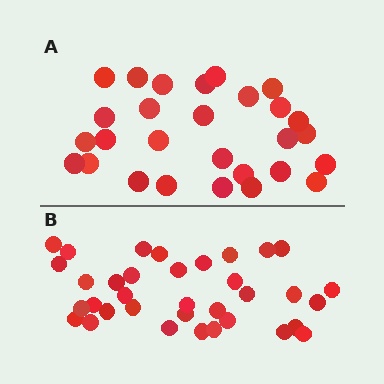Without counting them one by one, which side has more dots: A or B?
Region B (the bottom region) has more dots.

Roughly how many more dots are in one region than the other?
Region B has roughly 8 or so more dots than region A.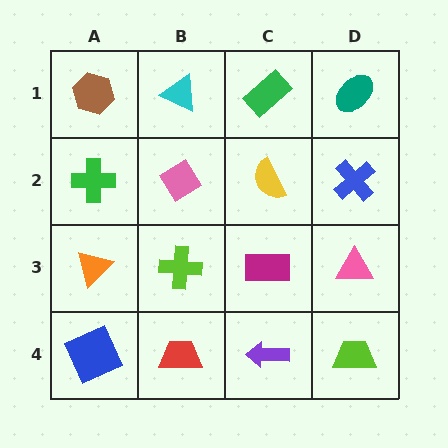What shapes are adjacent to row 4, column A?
An orange triangle (row 3, column A), a red trapezoid (row 4, column B).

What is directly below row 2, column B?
A lime cross.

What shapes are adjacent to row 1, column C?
A yellow semicircle (row 2, column C), a cyan triangle (row 1, column B), a teal ellipse (row 1, column D).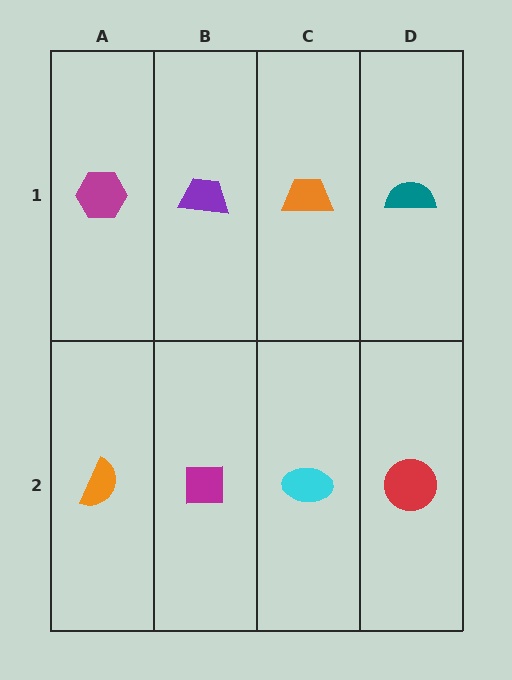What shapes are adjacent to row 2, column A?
A magenta hexagon (row 1, column A), a magenta square (row 2, column B).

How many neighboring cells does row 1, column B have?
3.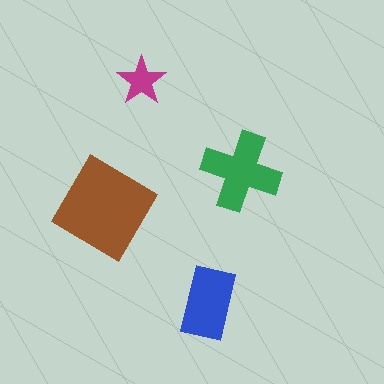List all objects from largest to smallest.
The brown diamond, the green cross, the blue rectangle, the magenta star.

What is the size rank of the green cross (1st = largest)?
2nd.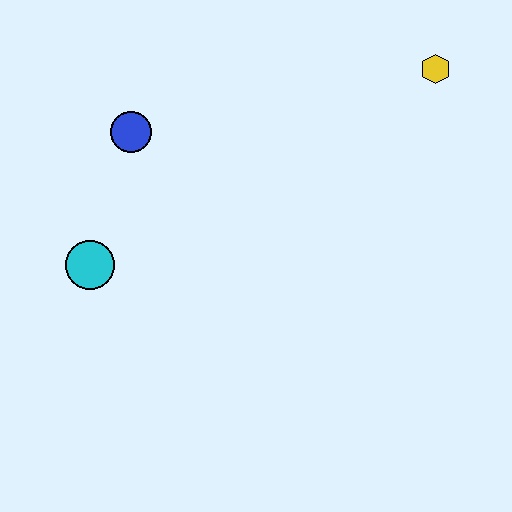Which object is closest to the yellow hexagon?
The blue circle is closest to the yellow hexagon.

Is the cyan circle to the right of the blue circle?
No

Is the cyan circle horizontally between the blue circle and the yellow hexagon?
No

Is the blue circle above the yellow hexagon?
No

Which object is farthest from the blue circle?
The yellow hexagon is farthest from the blue circle.